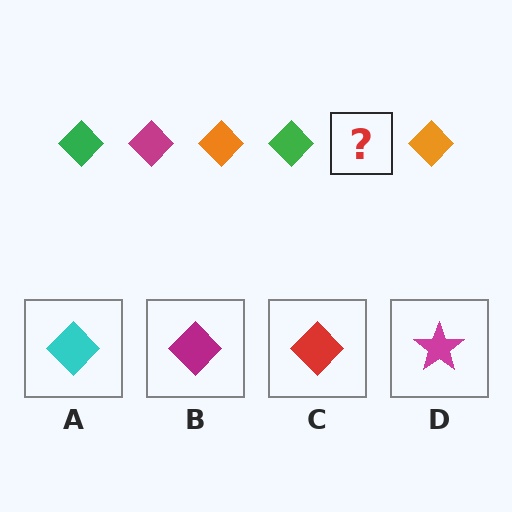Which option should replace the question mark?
Option B.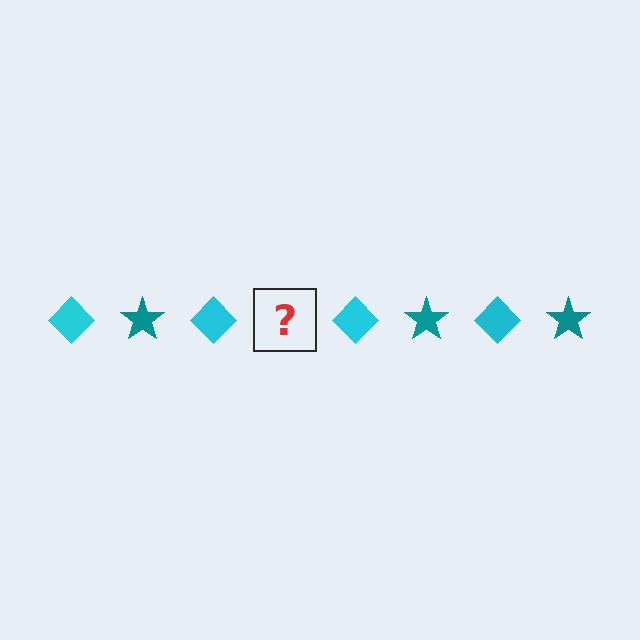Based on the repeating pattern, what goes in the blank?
The blank should be a teal star.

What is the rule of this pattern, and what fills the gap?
The rule is that the pattern alternates between cyan diamond and teal star. The gap should be filled with a teal star.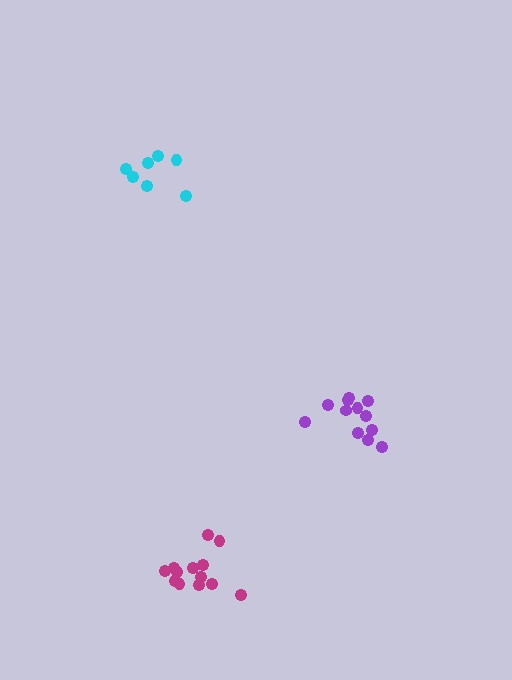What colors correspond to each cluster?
The clusters are colored: cyan, magenta, purple.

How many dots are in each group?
Group 1: 7 dots, Group 2: 13 dots, Group 3: 12 dots (32 total).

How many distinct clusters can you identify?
There are 3 distinct clusters.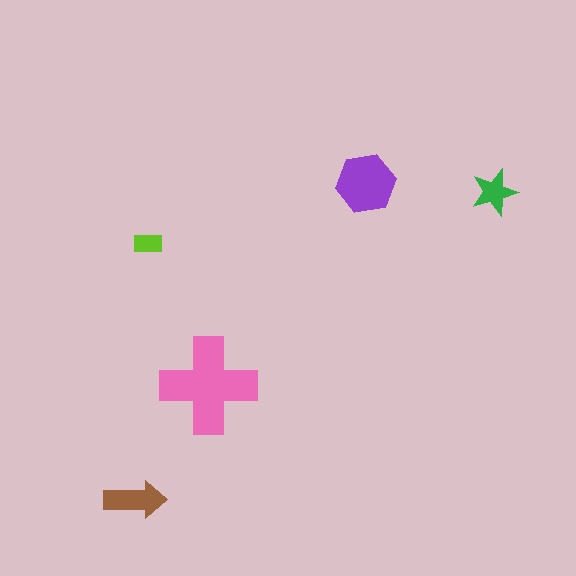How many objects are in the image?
There are 5 objects in the image.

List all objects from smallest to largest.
The lime rectangle, the green star, the brown arrow, the purple hexagon, the pink cross.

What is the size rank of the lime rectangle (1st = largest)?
5th.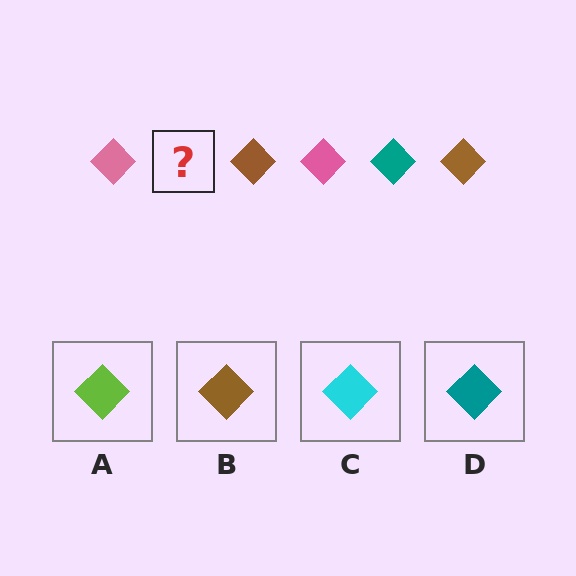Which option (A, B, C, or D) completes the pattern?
D.